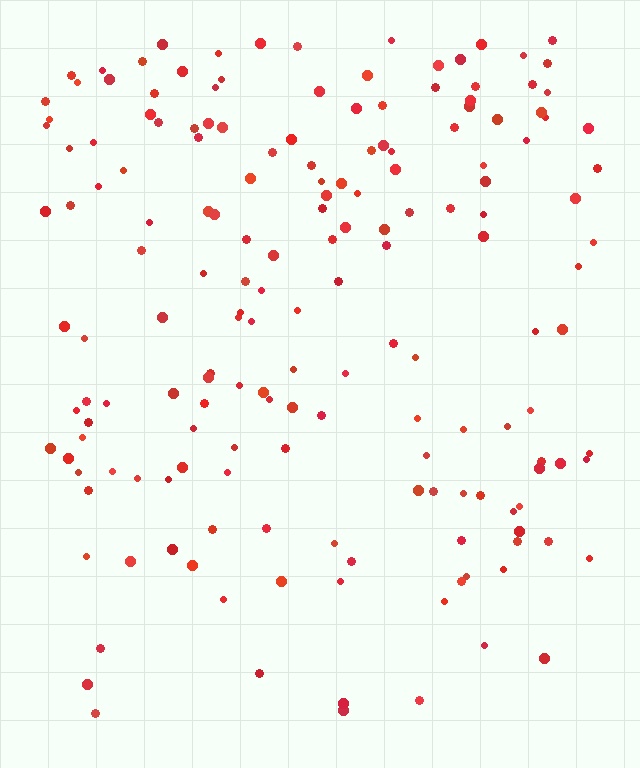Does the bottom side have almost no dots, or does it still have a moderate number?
Still a moderate number, just noticeably fewer than the top.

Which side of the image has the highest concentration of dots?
The top.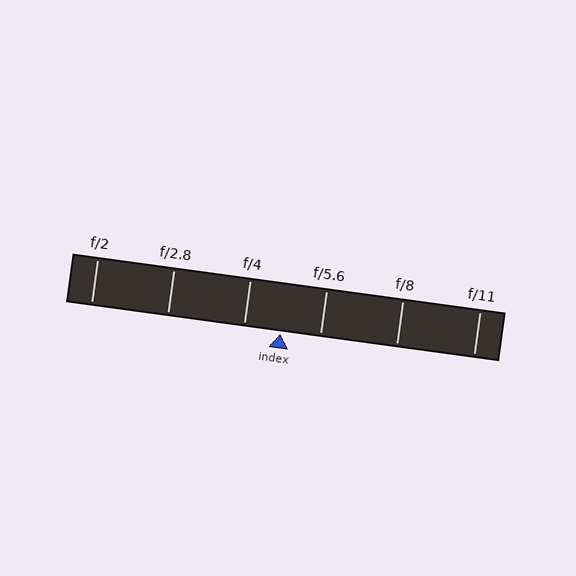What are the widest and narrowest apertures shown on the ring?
The widest aperture shown is f/2 and the narrowest is f/11.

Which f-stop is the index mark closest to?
The index mark is closest to f/4.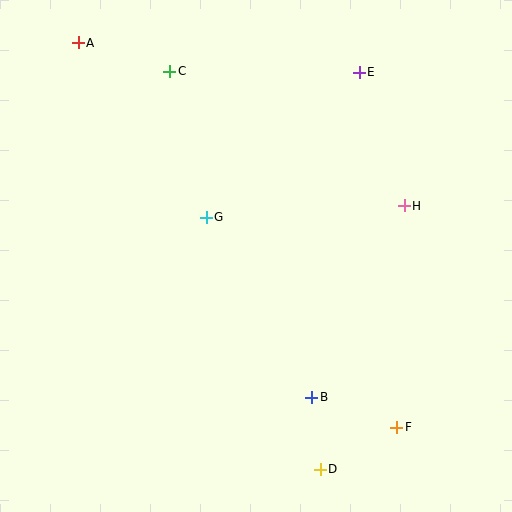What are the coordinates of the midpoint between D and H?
The midpoint between D and H is at (362, 338).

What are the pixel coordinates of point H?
Point H is at (404, 206).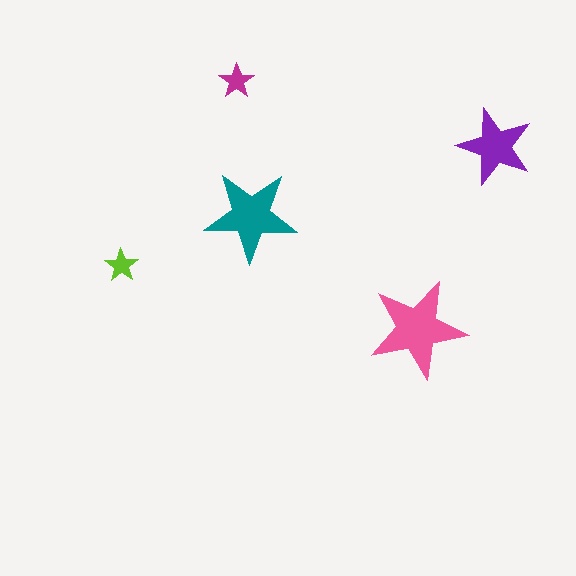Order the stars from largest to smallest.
the pink one, the teal one, the purple one, the magenta one, the lime one.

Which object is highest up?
The magenta star is topmost.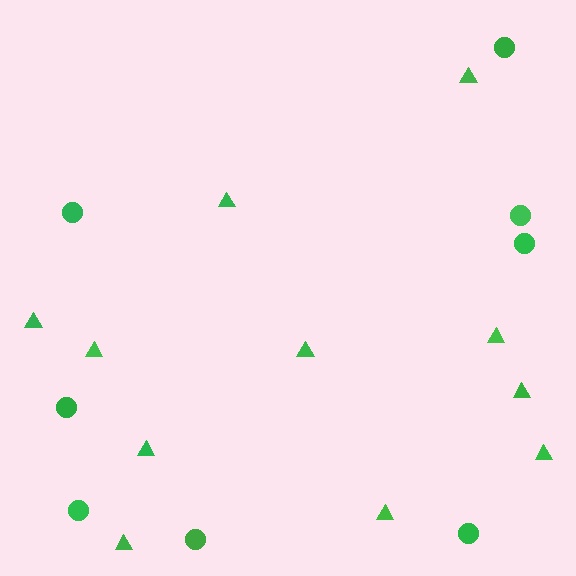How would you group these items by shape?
There are 2 groups: one group of triangles (11) and one group of circles (8).